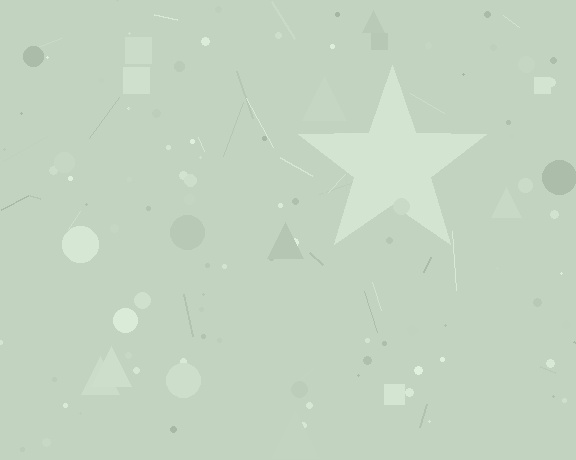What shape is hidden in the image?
A star is hidden in the image.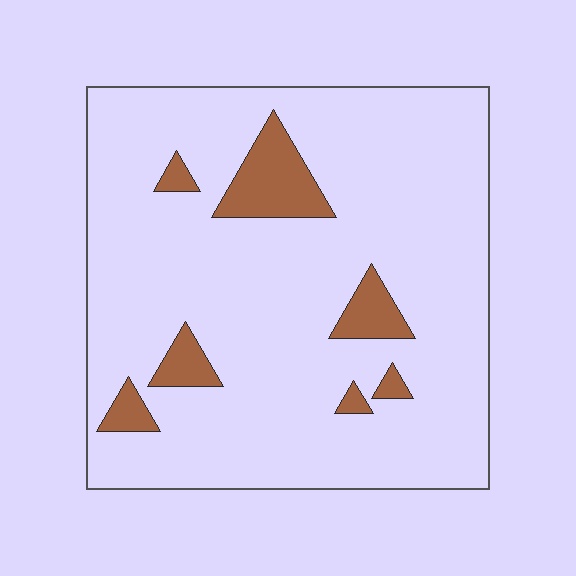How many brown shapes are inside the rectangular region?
7.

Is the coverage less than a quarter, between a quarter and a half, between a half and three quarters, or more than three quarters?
Less than a quarter.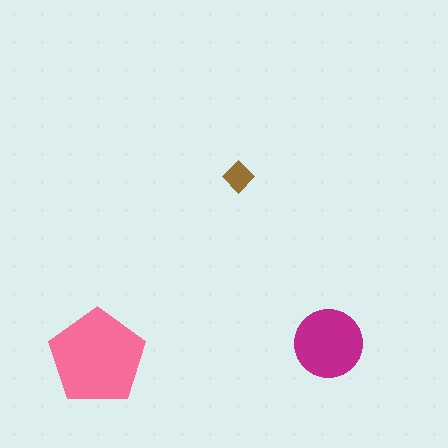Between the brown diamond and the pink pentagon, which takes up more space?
The pink pentagon.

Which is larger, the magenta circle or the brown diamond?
The magenta circle.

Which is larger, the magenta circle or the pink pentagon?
The pink pentagon.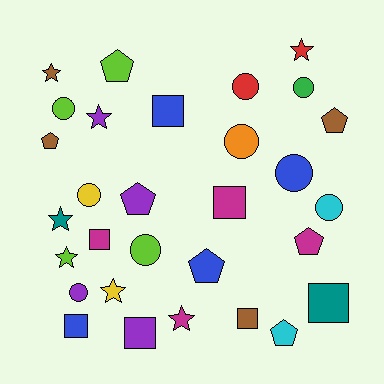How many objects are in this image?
There are 30 objects.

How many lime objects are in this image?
There are 4 lime objects.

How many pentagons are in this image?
There are 7 pentagons.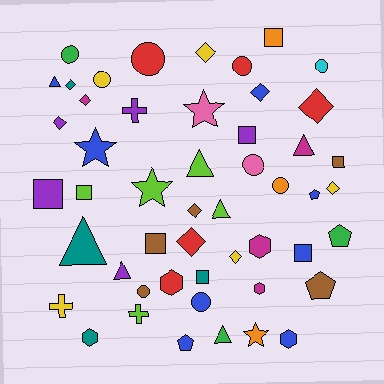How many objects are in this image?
There are 50 objects.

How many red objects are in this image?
There are 5 red objects.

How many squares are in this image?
There are 8 squares.